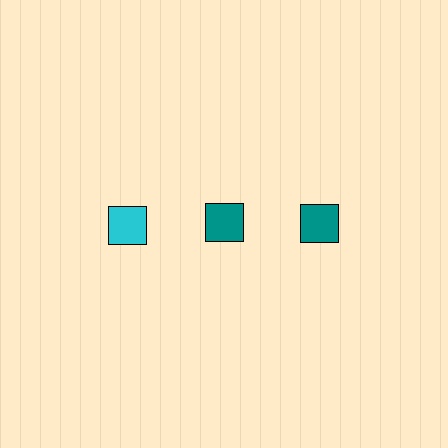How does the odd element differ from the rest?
It has a different color: cyan instead of teal.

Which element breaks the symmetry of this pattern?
The cyan square in the top row, leftmost column breaks the symmetry. All other shapes are teal squares.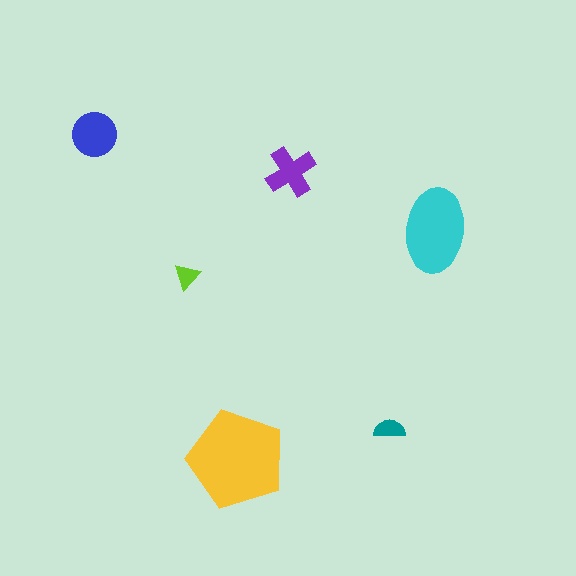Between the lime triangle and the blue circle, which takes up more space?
The blue circle.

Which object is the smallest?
The lime triangle.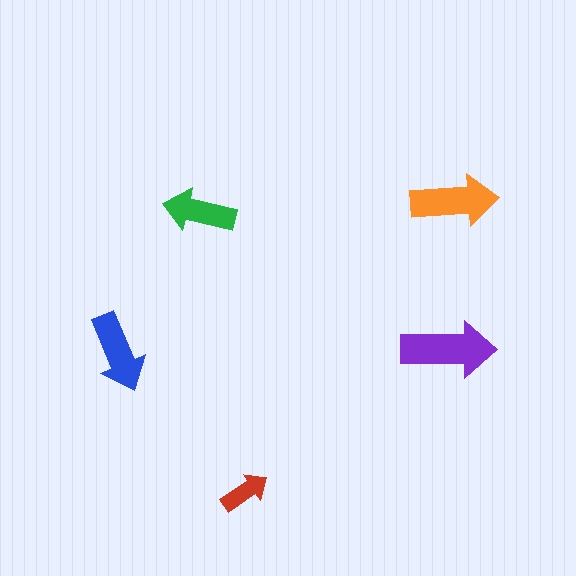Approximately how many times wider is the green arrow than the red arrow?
About 1.5 times wider.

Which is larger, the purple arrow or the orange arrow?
The purple one.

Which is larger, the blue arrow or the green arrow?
The blue one.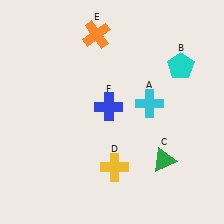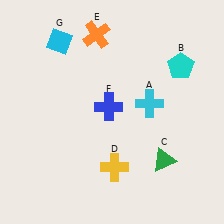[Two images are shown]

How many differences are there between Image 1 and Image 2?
There is 1 difference between the two images.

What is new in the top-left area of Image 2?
A cyan diamond (G) was added in the top-left area of Image 2.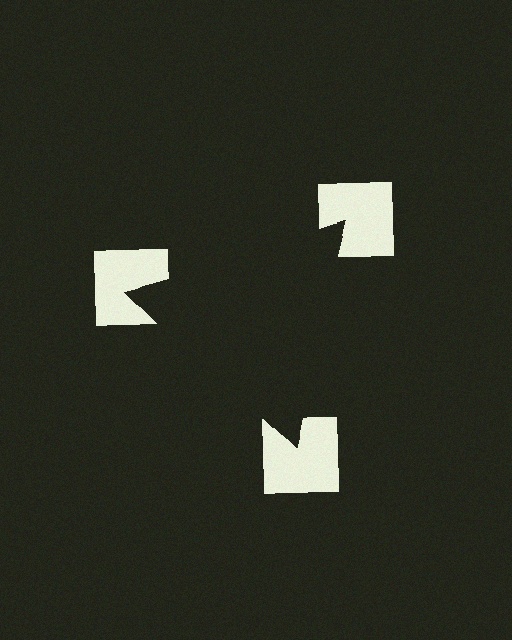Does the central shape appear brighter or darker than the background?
It typically appears slightly darker than the background, even though no actual brightness change is drawn.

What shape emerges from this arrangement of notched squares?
An illusory triangle — its edges are inferred from the aligned wedge cuts in the notched squares, not physically drawn.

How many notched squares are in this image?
There are 3 — one at each vertex of the illusory triangle.